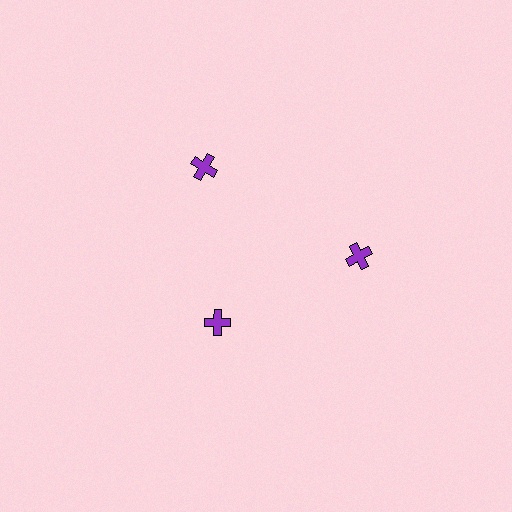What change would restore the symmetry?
The symmetry would be restored by moving it outward, back onto the ring so that all 3 crosses sit at equal angles and equal distance from the center.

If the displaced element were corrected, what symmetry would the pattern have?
It would have 3-fold rotational symmetry — the pattern would map onto itself every 120 degrees.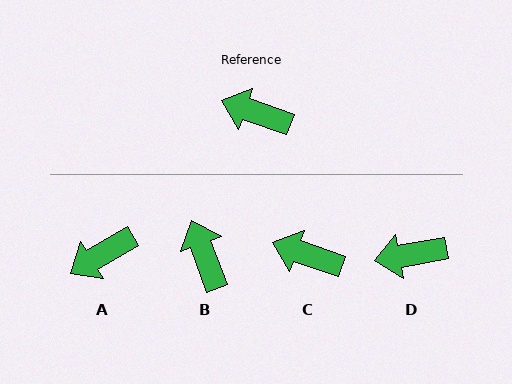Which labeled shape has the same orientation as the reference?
C.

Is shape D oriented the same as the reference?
No, it is off by about 29 degrees.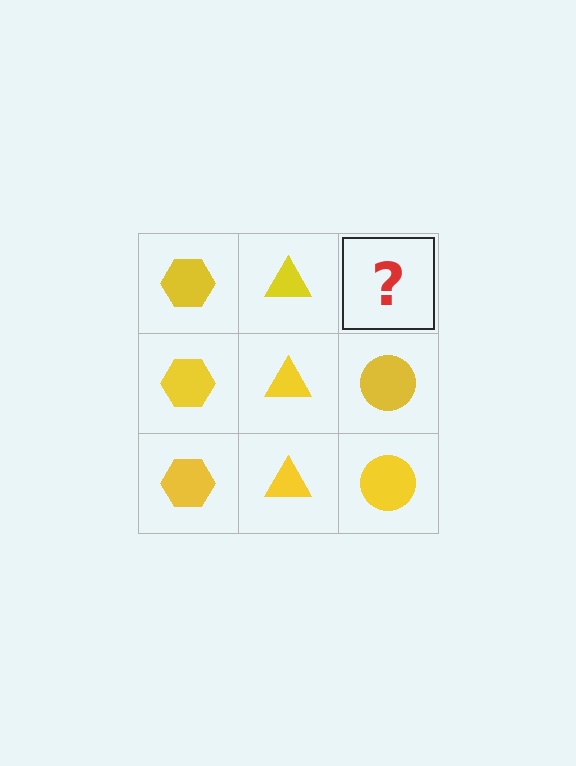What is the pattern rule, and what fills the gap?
The rule is that each column has a consistent shape. The gap should be filled with a yellow circle.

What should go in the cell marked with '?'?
The missing cell should contain a yellow circle.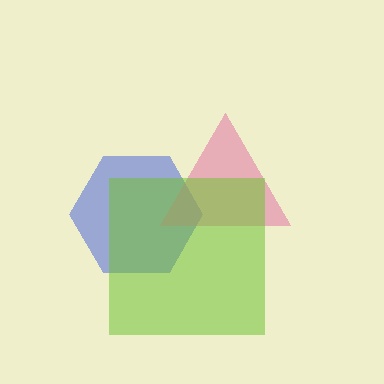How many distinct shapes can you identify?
There are 3 distinct shapes: a blue hexagon, a pink triangle, a lime square.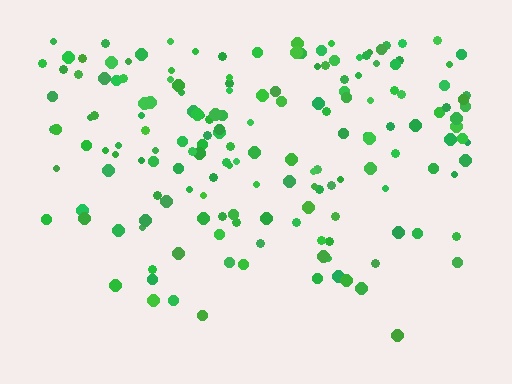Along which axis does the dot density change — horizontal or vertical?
Vertical.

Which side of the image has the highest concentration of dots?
The top.